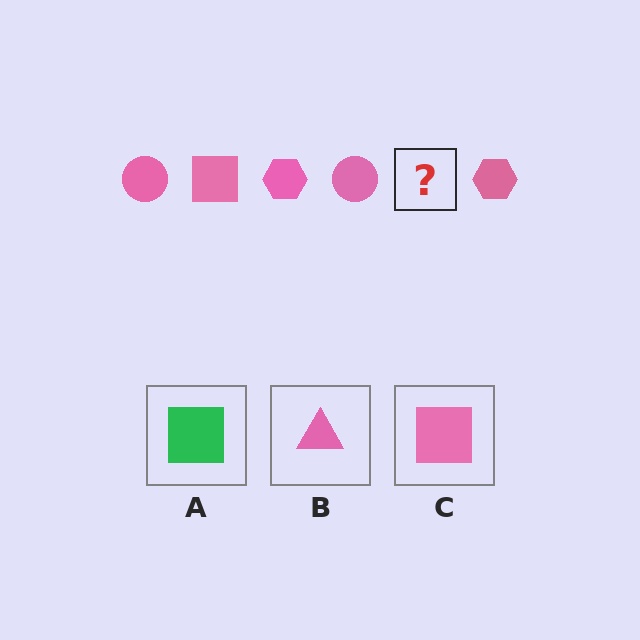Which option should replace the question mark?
Option C.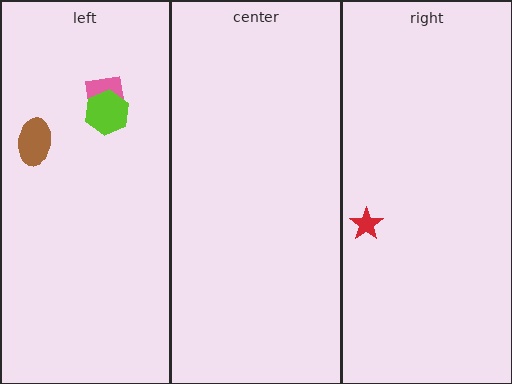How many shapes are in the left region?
3.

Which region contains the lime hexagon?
The left region.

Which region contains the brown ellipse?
The left region.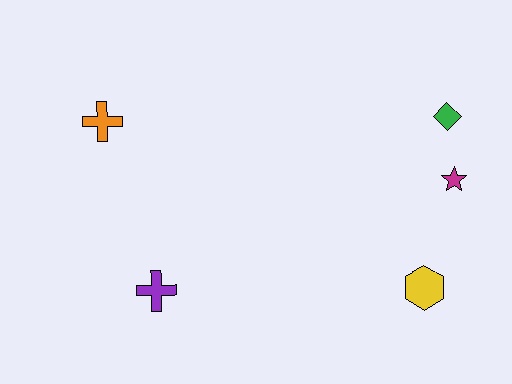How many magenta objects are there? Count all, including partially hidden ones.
There is 1 magenta object.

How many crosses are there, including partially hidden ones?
There are 2 crosses.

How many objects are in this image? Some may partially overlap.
There are 5 objects.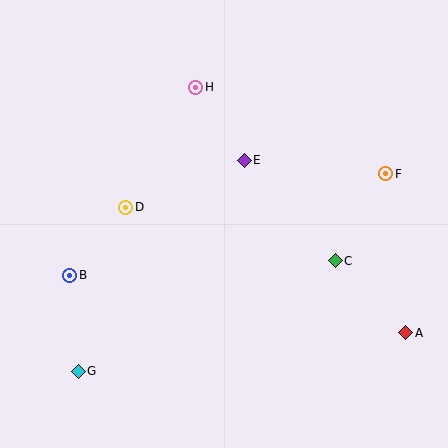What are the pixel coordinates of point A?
Point A is at (406, 333).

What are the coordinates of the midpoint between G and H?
The midpoint between G and H is at (137, 229).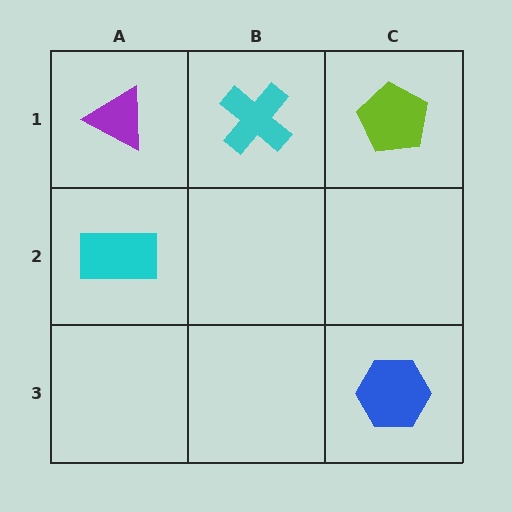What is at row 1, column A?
A purple triangle.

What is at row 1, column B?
A cyan cross.